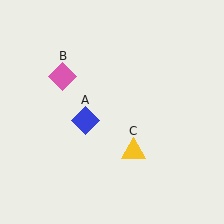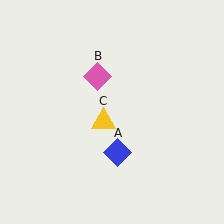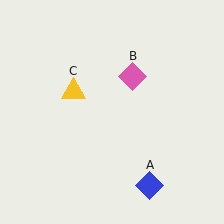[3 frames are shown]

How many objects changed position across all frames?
3 objects changed position: blue diamond (object A), pink diamond (object B), yellow triangle (object C).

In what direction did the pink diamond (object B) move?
The pink diamond (object B) moved right.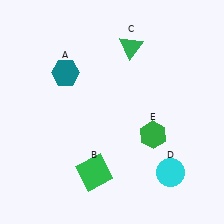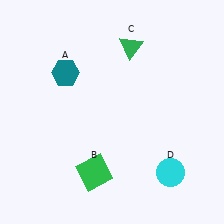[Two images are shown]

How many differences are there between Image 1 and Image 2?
There is 1 difference between the two images.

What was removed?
The green hexagon (E) was removed in Image 2.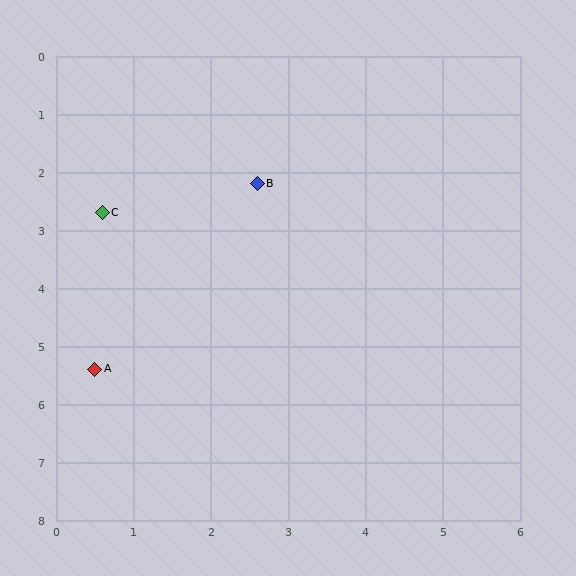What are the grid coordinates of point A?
Point A is at approximately (0.5, 5.4).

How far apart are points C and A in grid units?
Points C and A are about 2.7 grid units apart.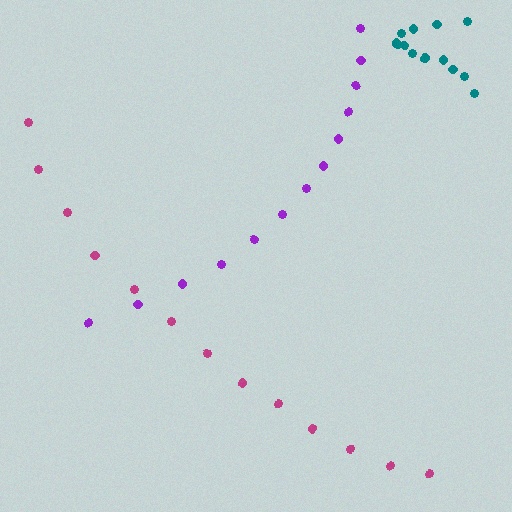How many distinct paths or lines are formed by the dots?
There are 3 distinct paths.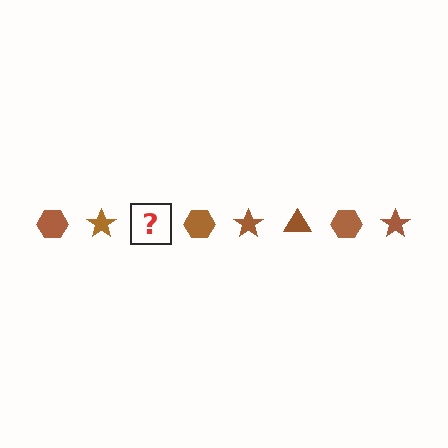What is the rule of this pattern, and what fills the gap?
The rule is that the pattern cycles through hexagon, star, triangle shapes in brown. The gap should be filled with a brown triangle.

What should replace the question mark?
The question mark should be replaced with a brown triangle.